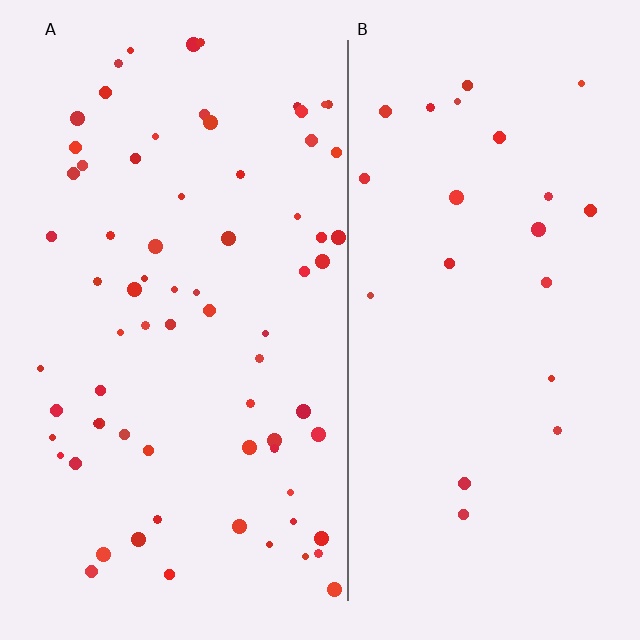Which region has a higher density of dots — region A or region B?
A (the left).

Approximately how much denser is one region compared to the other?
Approximately 3.2× — region A over region B.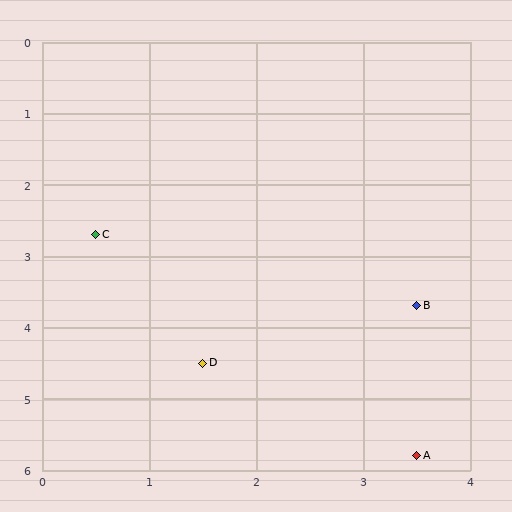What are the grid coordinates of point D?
Point D is at approximately (1.5, 4.5).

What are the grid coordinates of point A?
Point A is at approximately (3.5, 5.8).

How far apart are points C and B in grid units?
Points C and B are about 3.2 grid units apart.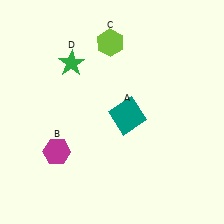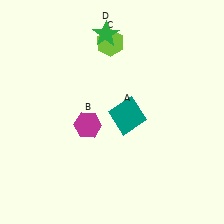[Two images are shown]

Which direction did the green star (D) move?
The green star (D) moved right.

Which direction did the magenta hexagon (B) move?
The magenta hexagon (B) moved right.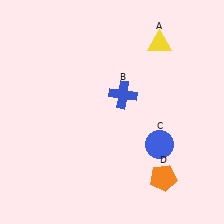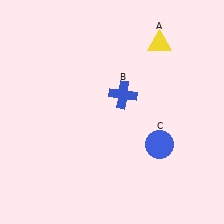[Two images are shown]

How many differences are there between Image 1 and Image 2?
There is 1 difference between the two images.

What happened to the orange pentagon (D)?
The orange pentagon (D) was removed in Image 2. It was in the bottom-right area of Image 1.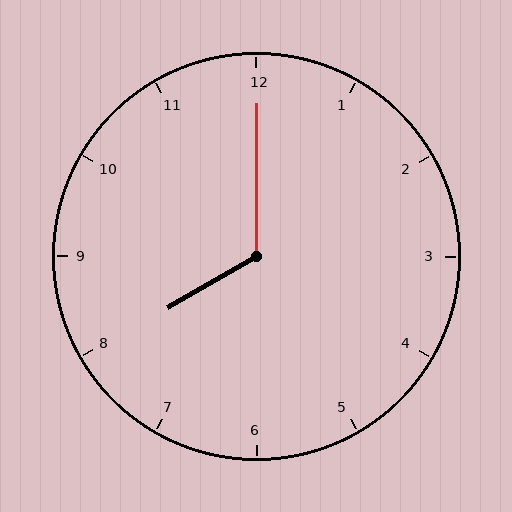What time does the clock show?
8:00.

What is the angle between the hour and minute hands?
Approximately 120 degrees.